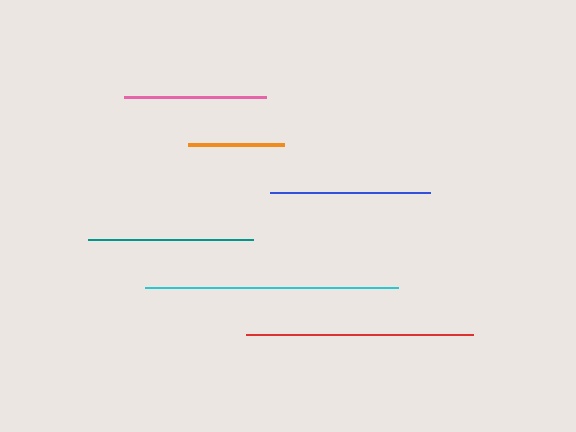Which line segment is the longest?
The cyan line is the longest at approximately 253 pixels.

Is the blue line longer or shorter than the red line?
The red line is longer than the blue line.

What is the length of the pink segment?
The pink segment is approximately 142 pixels long.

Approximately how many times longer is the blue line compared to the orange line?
The blue line is approximately 1.7 times the length of the orange line.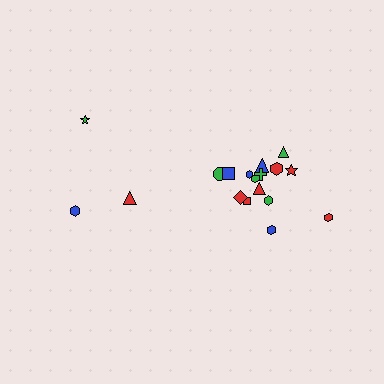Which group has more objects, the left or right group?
The right group.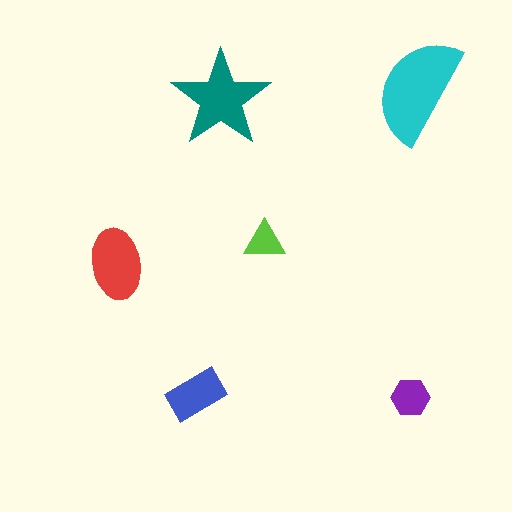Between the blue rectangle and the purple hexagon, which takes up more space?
The blue rectangle.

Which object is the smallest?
The lime triangle.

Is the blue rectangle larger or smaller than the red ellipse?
Smaller.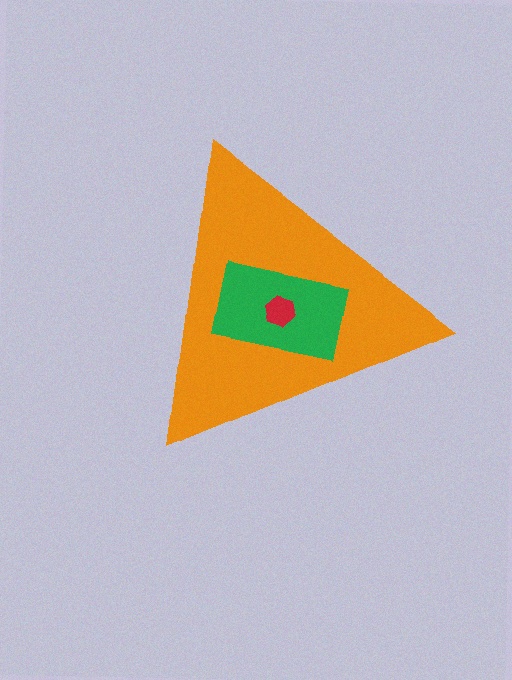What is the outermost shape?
The orange triangle.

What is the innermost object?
The red hexagon.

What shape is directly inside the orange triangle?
The green rectangle.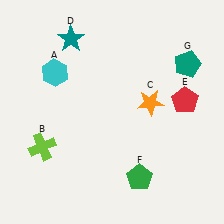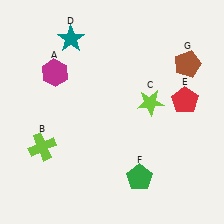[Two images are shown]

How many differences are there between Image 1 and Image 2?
There are 3 differences between the two images.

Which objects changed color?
A changed from cyan to magenta. C changed from orange to lime. G changed from teal to brown.